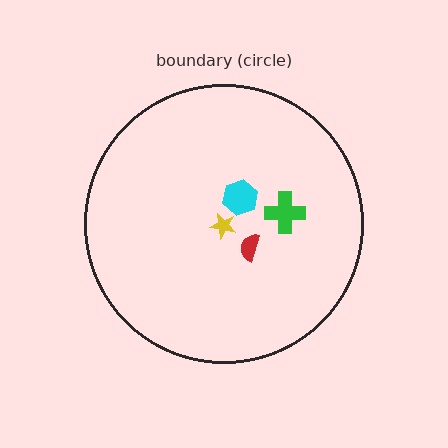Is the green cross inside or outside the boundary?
Inside.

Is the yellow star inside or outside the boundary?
Inside.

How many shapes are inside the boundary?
4 inside, 0 outside.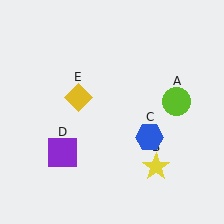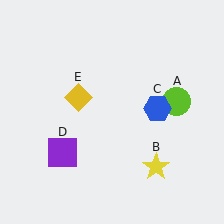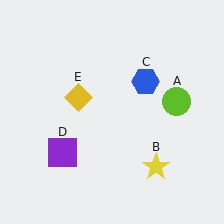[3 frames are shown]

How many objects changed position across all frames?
1 object changed position: blue hexagon (object C).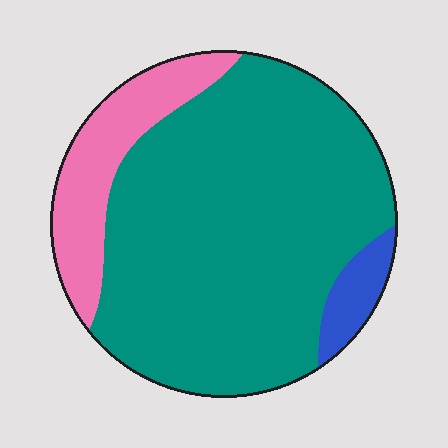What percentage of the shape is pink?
Pink covers 17% of the shape.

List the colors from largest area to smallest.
From largest to smallest: teal, pink, blue.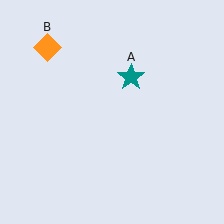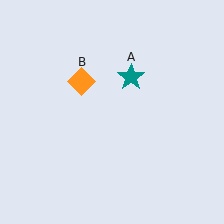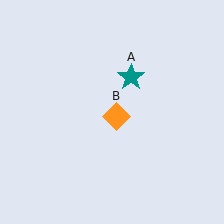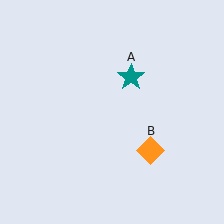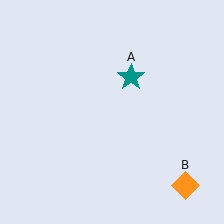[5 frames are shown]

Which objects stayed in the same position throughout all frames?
Teal star (object A) remained stationary.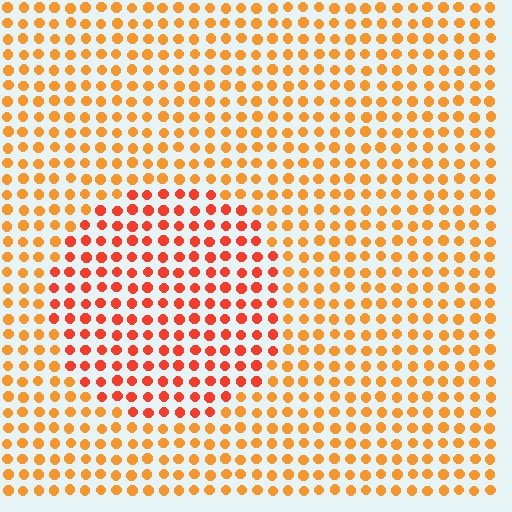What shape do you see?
I see a circle.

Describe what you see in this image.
The image is filled with small orange elements in a uniform arrangement. A circle-shaped region is visible where the elements are tinted to a slightly different hue, forming a subtle color boundary.